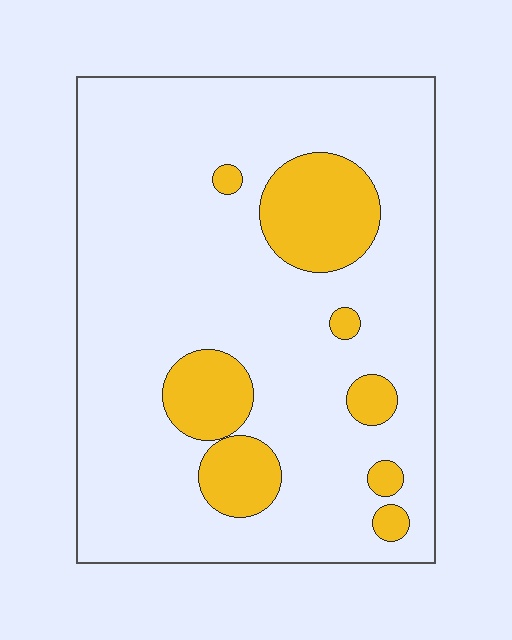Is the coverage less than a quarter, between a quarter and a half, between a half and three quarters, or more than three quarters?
Less than a quarter.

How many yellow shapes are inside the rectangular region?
8.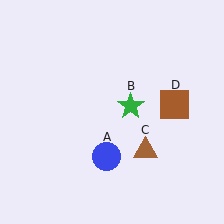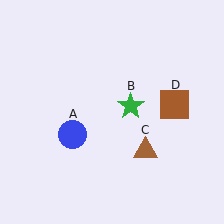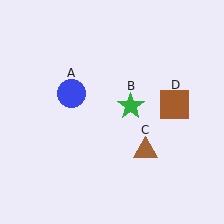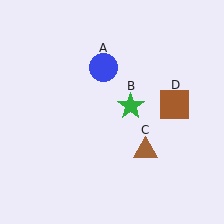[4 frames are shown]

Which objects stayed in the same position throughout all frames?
Green star (object B) and brown triangle (object C) and brown square (object D) remained stationary.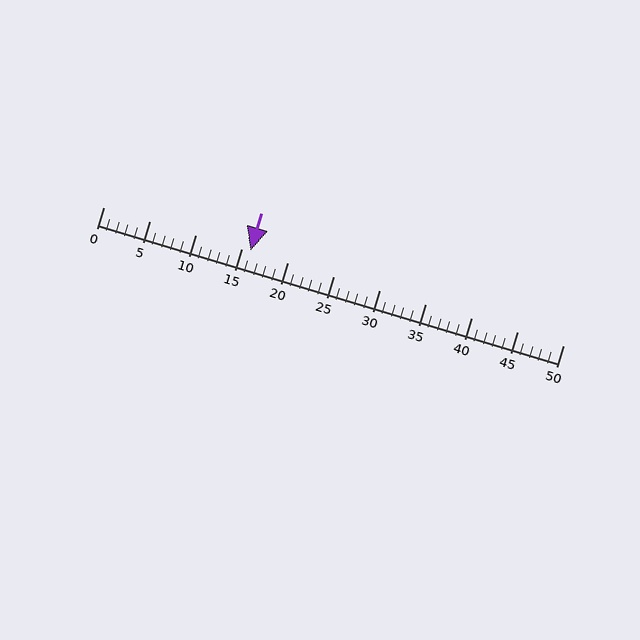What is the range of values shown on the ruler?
The ruler shows values from 0 to 50.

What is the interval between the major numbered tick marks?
The major tick marks are spaced 5 units apart.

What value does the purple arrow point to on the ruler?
The purple arrow points to approximately 16.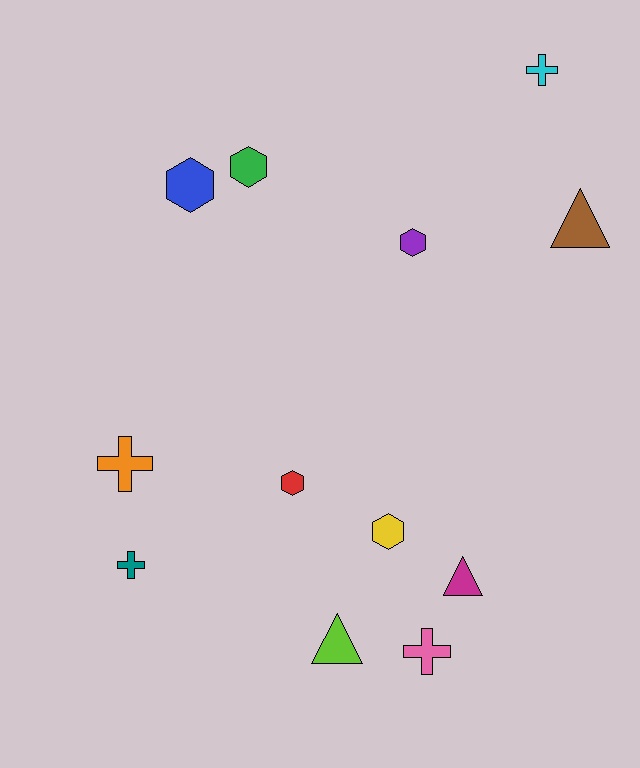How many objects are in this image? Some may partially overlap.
There are 12 objects.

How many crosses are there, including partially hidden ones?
There are 4 crosses.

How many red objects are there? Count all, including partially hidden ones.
There is 1 red object.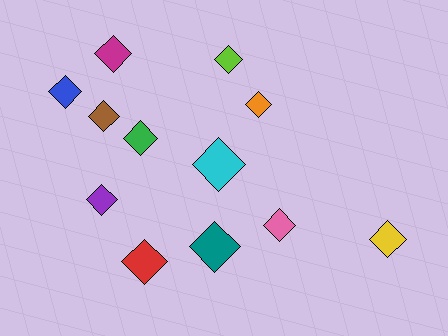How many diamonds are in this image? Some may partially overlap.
There are 12 diamonds.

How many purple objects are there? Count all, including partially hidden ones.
There is 1 purple object.